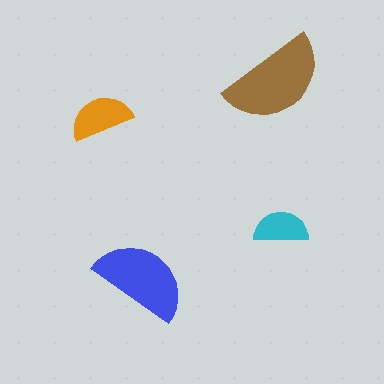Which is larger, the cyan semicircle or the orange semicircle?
The orange one.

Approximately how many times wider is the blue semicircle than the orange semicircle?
About 1.5 times wider.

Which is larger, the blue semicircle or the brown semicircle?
The brown one.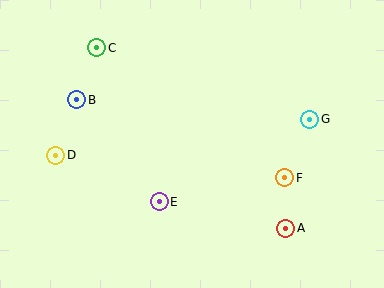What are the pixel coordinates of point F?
Point F is at (285, 178).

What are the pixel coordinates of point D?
Point D is at (56, 155).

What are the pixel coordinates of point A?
Point A is at (286, 228).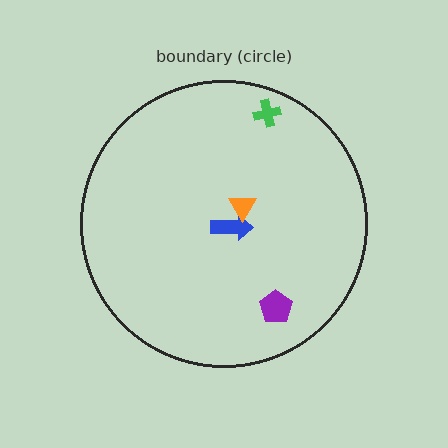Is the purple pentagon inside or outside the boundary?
Inside.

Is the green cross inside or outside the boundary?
Inside.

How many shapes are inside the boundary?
4 inside, 0 outside.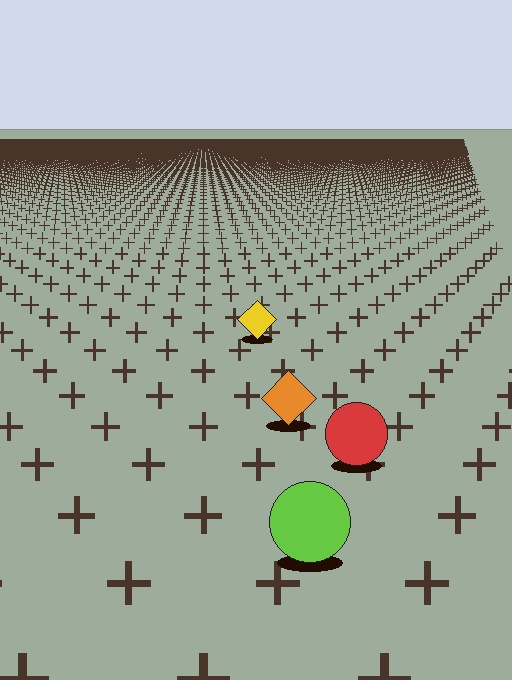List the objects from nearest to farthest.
From nearest to farthest: the lime circle, the red circle, the orange diamond, the yellow diamond.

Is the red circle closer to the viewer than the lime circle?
No. The lime circle is closer — you can tell from the texture gradient: the ground texture is coarser near it.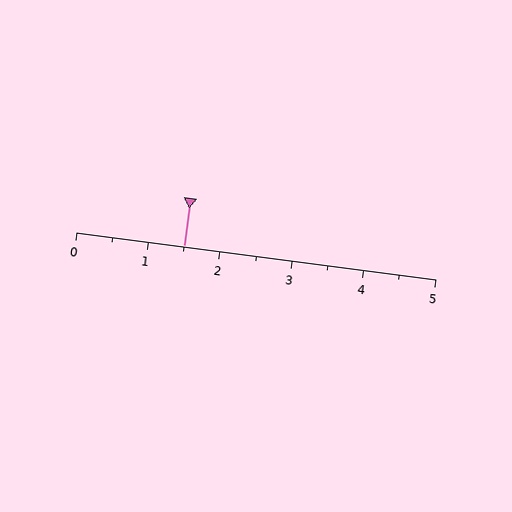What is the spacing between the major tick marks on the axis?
The major ticks are spaced 1 apart.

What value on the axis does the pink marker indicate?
The marker indicates approximately 1.5.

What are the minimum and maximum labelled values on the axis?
The axis runs from 0 to 5.